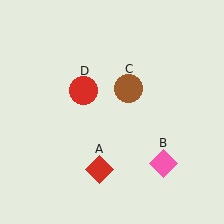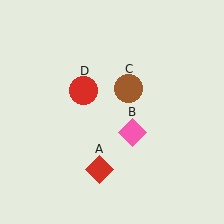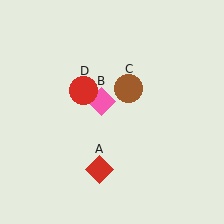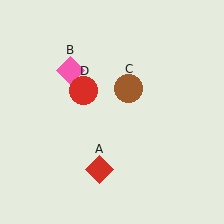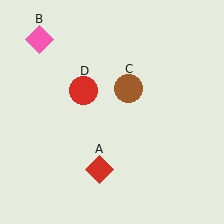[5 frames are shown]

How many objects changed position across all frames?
1 object changed position: pink diamond (object B).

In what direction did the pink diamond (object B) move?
The pink diamond (object B) moved up and to the left.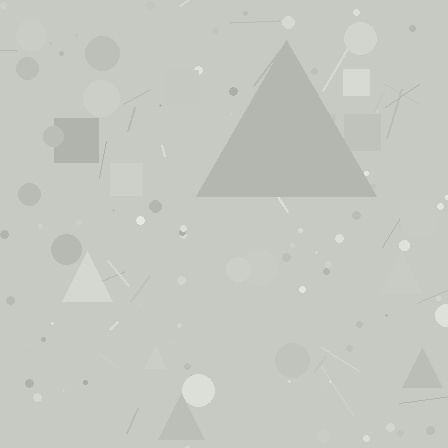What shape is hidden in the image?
A triangle is hidden in the image.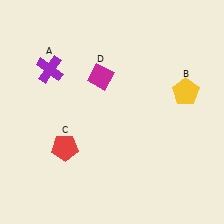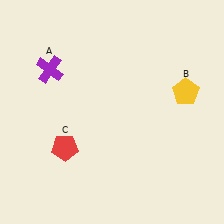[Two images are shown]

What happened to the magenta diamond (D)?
The magenta diamond (D) was removed in Image 2. It was in the top-left area of Image 1.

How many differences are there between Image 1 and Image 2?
There is 1 difference between the two images.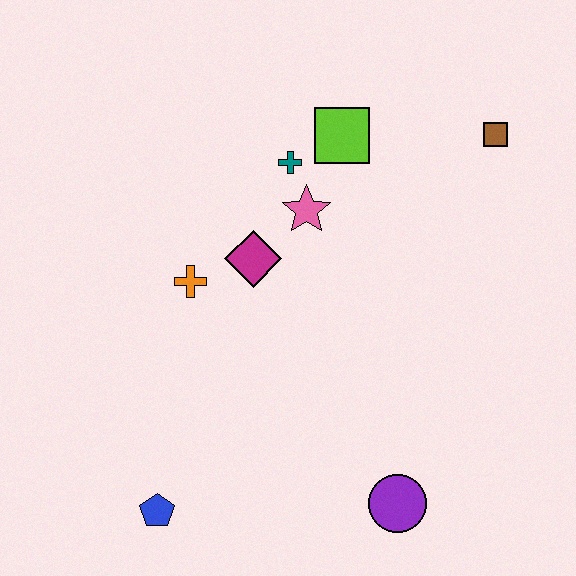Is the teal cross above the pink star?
Yes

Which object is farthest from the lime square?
The blue pentagon is farthest from the lime square.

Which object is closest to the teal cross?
The pink star is closest to the teal cross.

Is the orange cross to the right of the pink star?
No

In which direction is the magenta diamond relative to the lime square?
The magenta diamond is below the lime square.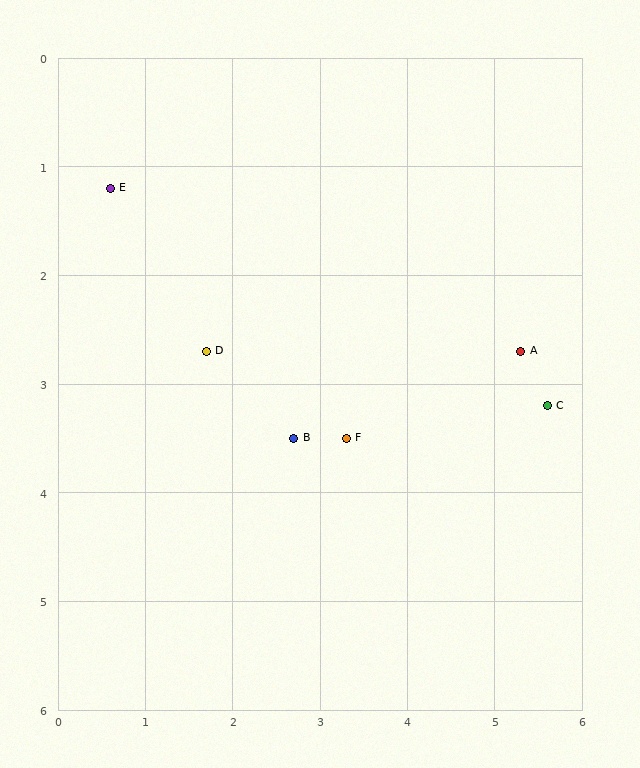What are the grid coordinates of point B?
Point B is at approximately (2.7, 3.5).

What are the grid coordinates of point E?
Point E is at approximately (0.6, 1.2).